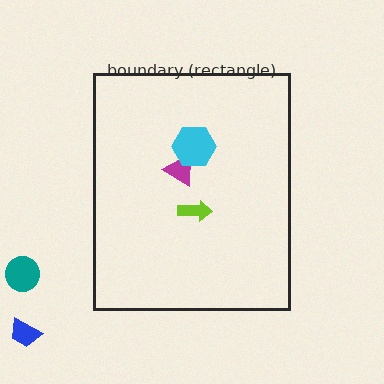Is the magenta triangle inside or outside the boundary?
Inside.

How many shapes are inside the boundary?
3 inside, 2 outside.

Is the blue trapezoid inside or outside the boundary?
Outside.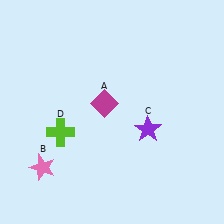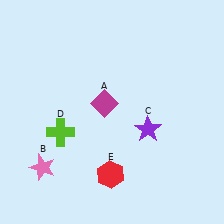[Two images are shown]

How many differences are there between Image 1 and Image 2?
There is 1 difference between the two images.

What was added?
A red hexagon (E) was added in Image 2.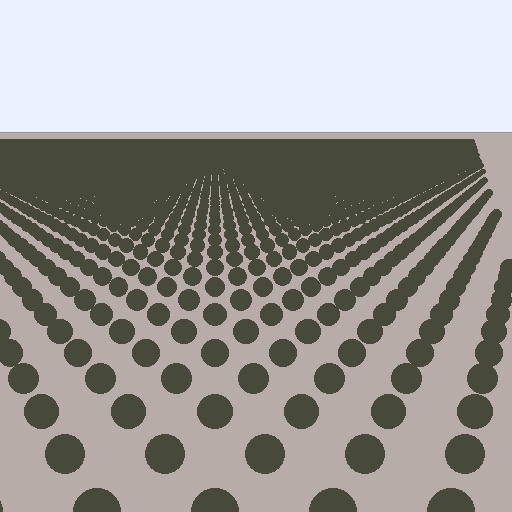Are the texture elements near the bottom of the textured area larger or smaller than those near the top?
Larger. Near the bottom, elements are closer to the viewer and appear at a bigger on-screen size.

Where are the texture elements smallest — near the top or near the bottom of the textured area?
Near the top.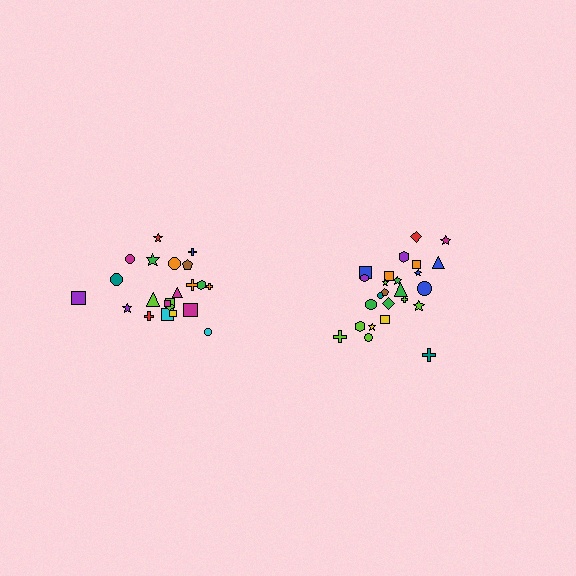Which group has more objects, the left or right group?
The right group.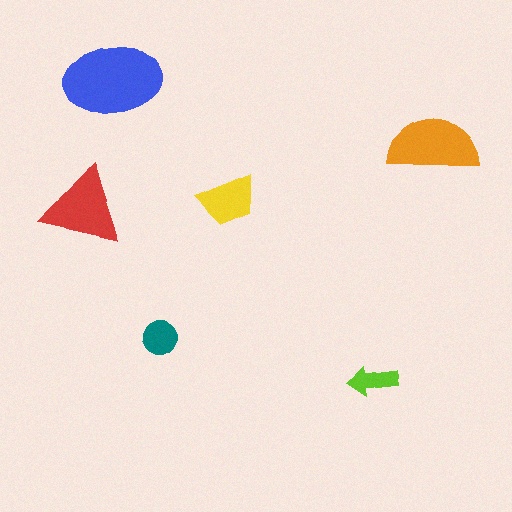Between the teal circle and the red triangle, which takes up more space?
The red triangle.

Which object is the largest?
The blue ellipse.